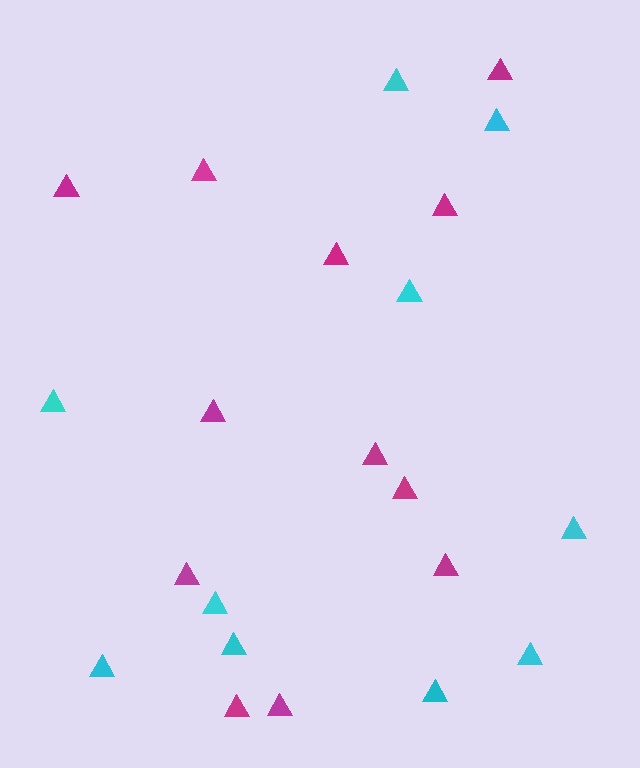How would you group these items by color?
There are 2 groups: one group of cyan triangles (10) and one group of magenta triangles (12).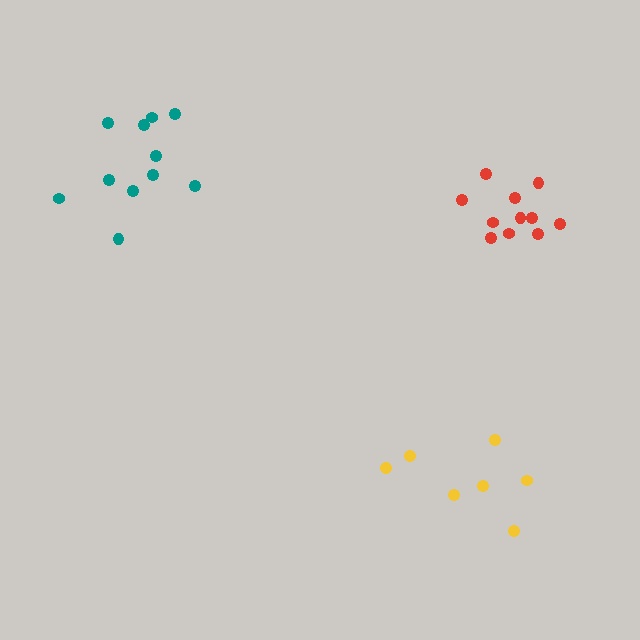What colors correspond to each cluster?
The clusters are colored: teal, red, yellow.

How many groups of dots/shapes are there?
There are 3 groups.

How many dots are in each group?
Group 1: 11 dots, Group 2: 11 dots, Group 3: 7 dots (29 total).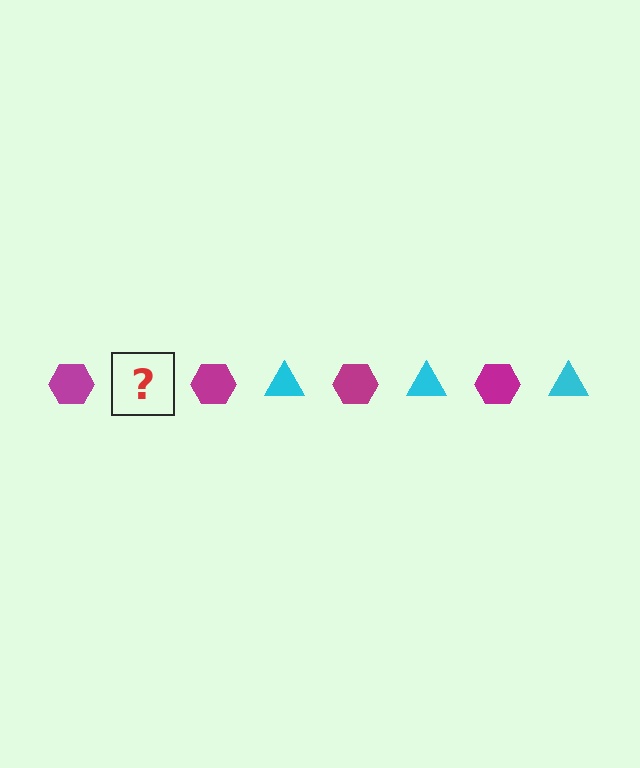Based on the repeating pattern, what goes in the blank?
The blank should be a cyan triangle.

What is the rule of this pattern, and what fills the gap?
The rule is that the pattern alternates between magenta hexagon and cyan triangle. The gap should be filled with a cyan triangle.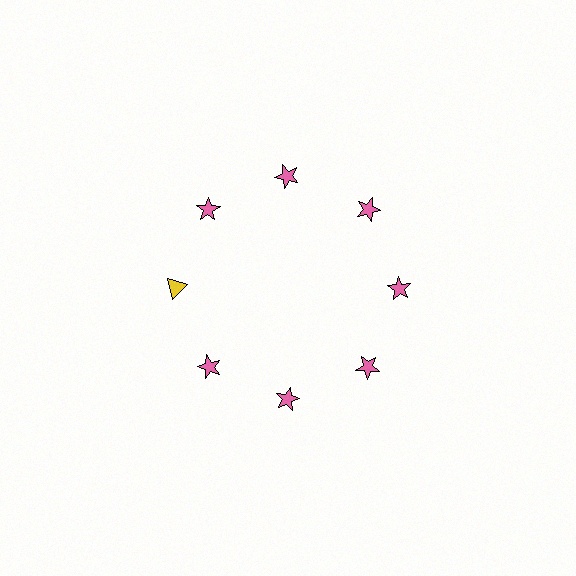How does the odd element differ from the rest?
It differs in both color (yellow instead of pink) and shape (triangle instead of star).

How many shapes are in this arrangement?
There are 8 shapes arranged in a ring pattern.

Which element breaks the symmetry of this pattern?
The yellow triangle at roughly the 9 o'clock position breaks the symmetry. All other shapes are pink stars.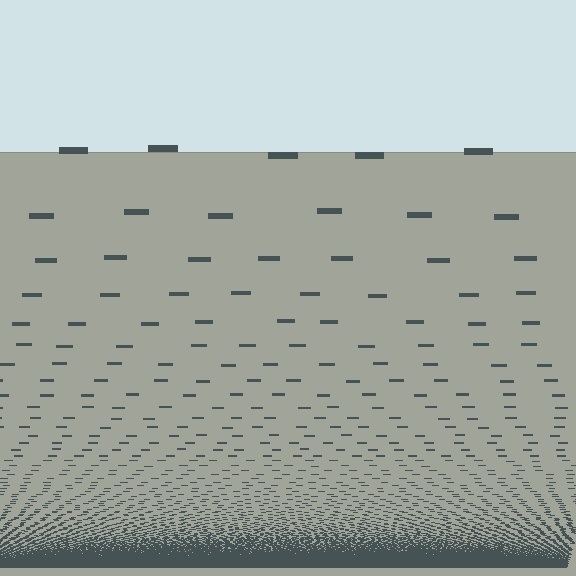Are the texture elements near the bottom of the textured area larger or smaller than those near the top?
Smaller. The gradient is inverted — elements near the bottom are smaller and denser.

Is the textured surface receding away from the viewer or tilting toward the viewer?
The surface appears to tilt toward the viewer. Texture elements get larger and sparser toward the top.